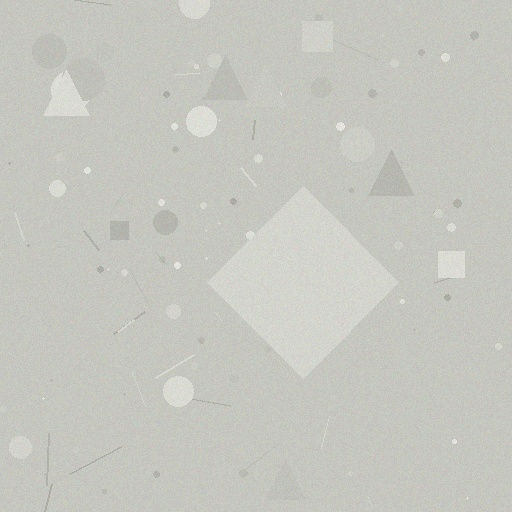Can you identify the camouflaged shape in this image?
The camouflaged shape is a diamond.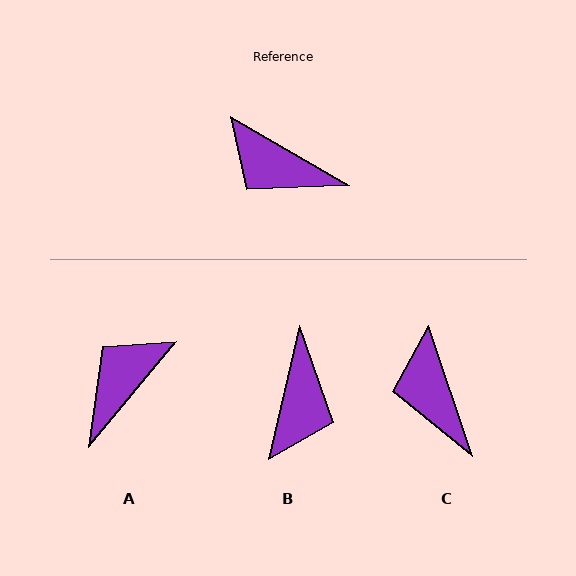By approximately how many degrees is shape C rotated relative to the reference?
Approximately 41 degrees clockwise.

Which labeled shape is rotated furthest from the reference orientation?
B, about 107 degrees away.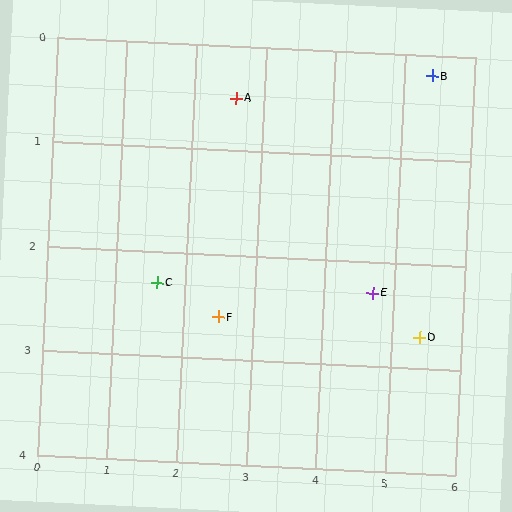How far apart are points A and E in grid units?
Points A and E are about 2.8 grid units apart.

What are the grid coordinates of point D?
Point D is at approximately (5.4, 2.7).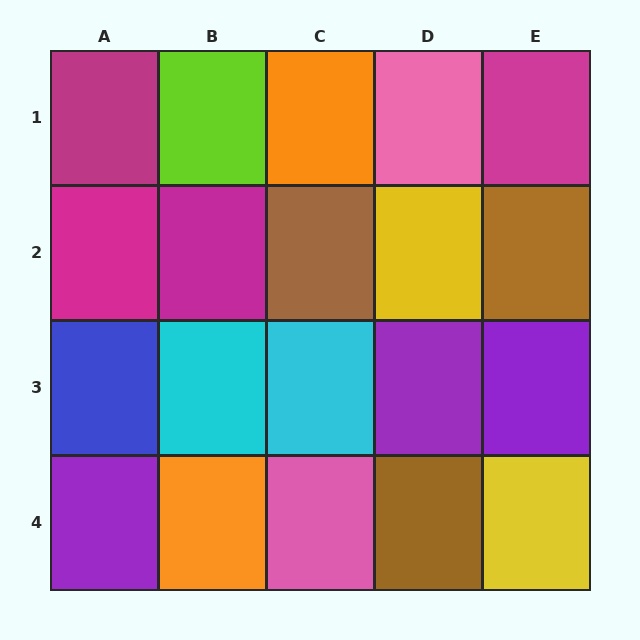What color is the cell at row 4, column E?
Yellow.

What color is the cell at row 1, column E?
Magenta.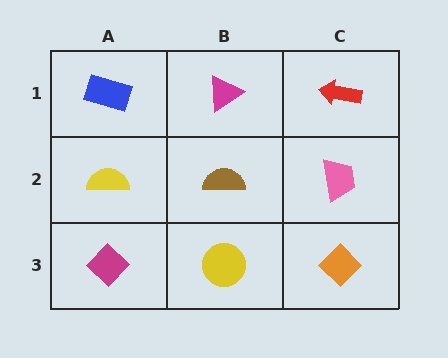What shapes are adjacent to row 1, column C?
A pink trapezoid (row 2, column C), a magenta triangle (row 1, column B).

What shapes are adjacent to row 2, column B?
A magenta triangle (row 1, column B), a yellow circle (row 3, column B), a yellow semicircle (row 2, column A), a pink trapezoid (row 2, column C).